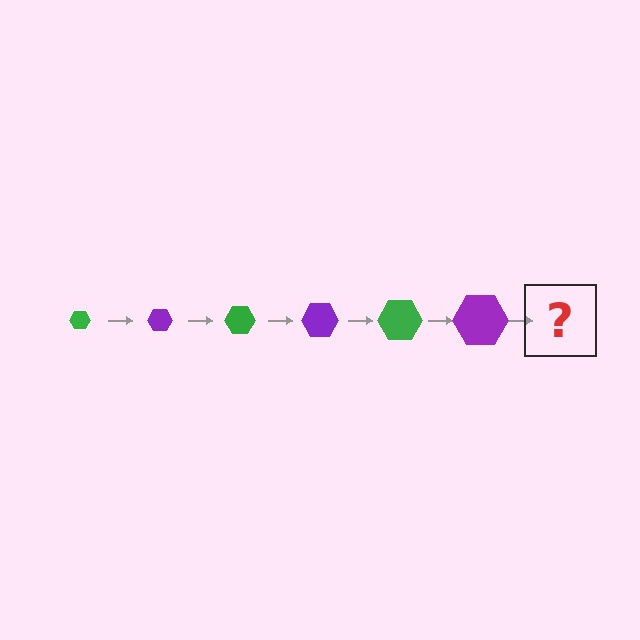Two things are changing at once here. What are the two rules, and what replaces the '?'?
The two rules are that the hexagon grows larger each step and the color cycles through green and purple. The '?' should be a green hexagon, larger than the previous one.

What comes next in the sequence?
The next element should be a green hexagon, larger than the previous one.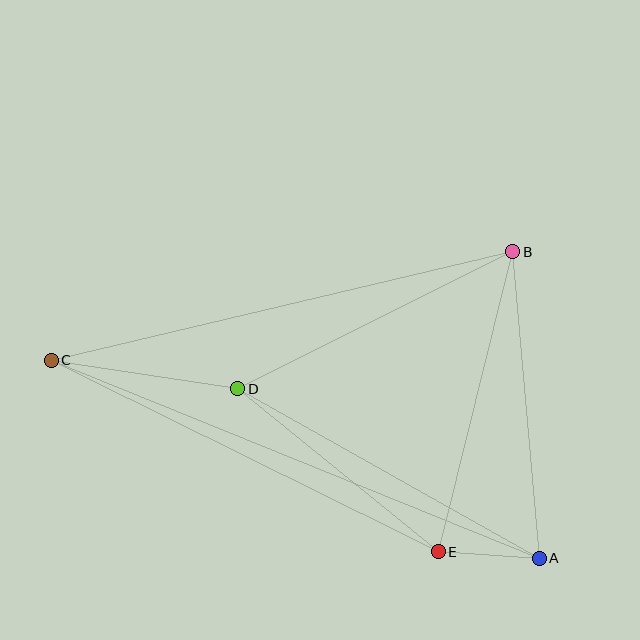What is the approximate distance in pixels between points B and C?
The distance between B and C is approximately 474 pixels.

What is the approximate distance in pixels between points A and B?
The distance between A and B is approximately 308 pixels.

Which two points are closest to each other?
Points A and E are closest to each other.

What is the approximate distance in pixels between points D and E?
The distance between D and E is approximately 259 pixels.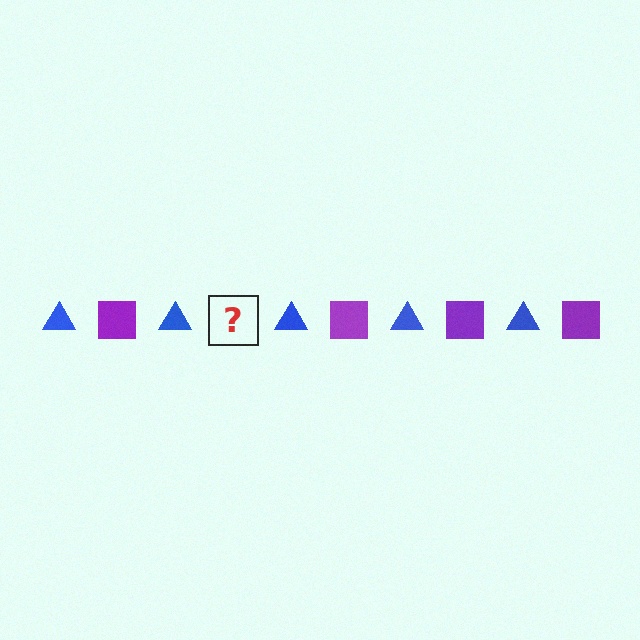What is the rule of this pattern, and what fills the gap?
The rule is that the pattern alternates between blue triangle and purple square. The gap should be filled with a purple square.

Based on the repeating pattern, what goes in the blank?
The blank should be a purple square.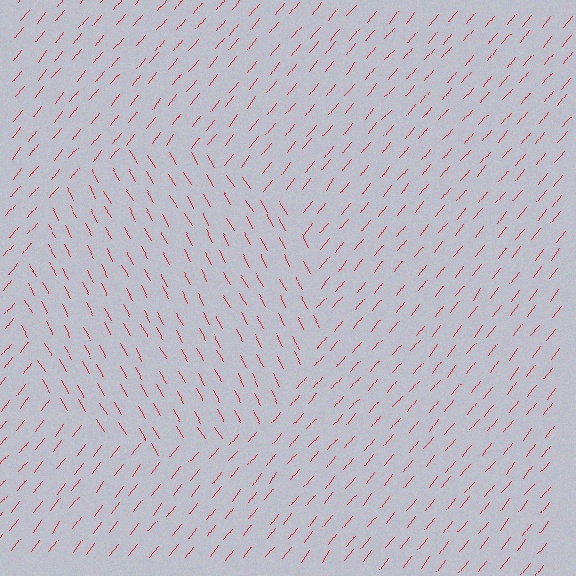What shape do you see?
I see a circle.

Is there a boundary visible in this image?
Yes, there is a texture boundary formed by a change in line orientation.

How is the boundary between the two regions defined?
The boundary is defined purely by a change in line orientation (approximately 68 degrees difference). All lines are the same color and thickness.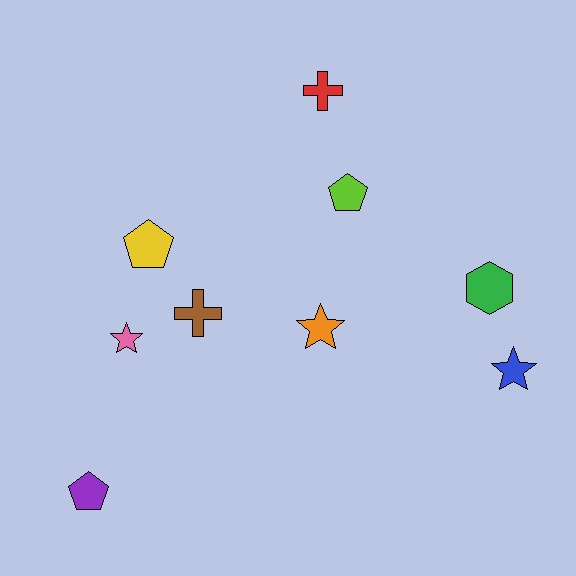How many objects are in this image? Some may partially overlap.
There are 9 objects.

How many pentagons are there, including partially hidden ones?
There are 3 pentagons.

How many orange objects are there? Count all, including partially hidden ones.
There is 1 orange object.